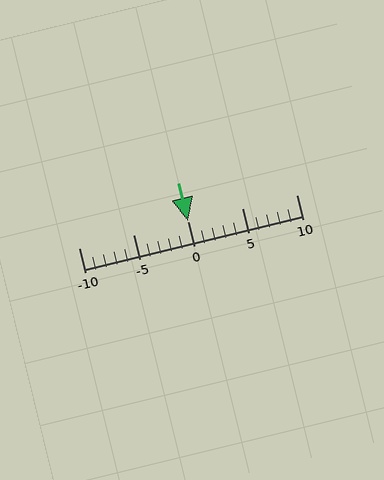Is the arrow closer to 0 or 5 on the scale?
The arrow is closer to 0.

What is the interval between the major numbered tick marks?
The major tick marks are spaced 5 units apart.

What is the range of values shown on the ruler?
The ruler shows values from -10 to 10.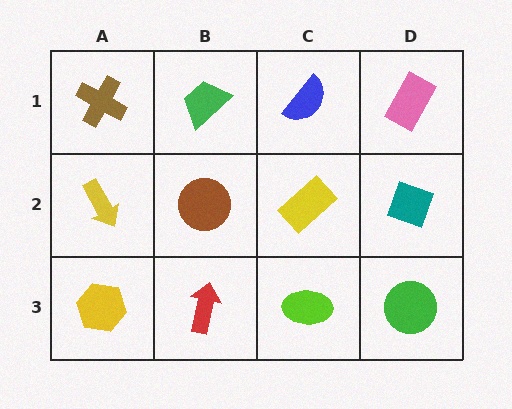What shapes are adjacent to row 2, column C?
A blue semicircle (row 1, column C), a lime ellipse (row 3, column C), a brown circle (row 2, column B), a teal diamond (row 2, column D).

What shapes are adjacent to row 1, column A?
A yellow arrow (row 2, column A), a green trapezoid (row 1, column B).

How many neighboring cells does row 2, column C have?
4.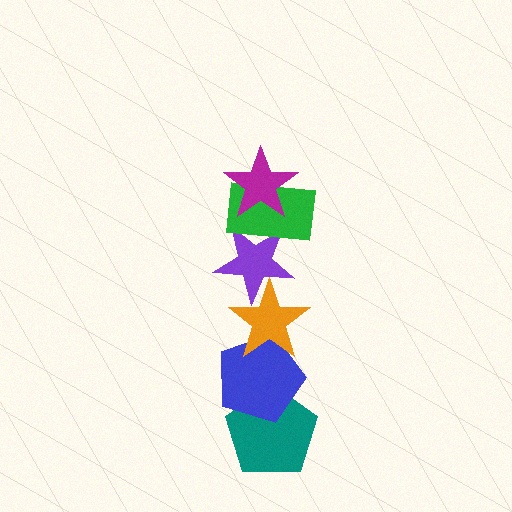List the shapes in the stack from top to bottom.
From top to bottom: the magenta star, the green rectangle, the purple star, the orange star, the blue pentagon, the teal pentagon.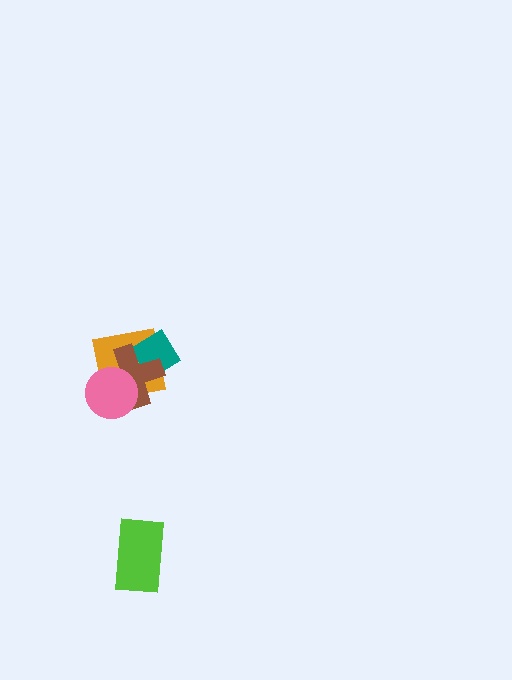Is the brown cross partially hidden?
Yes, it is partially covered by another shape.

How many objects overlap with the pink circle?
2 objects overlap with the pink circle.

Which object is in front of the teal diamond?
The brown cross is in front of the teal diamond.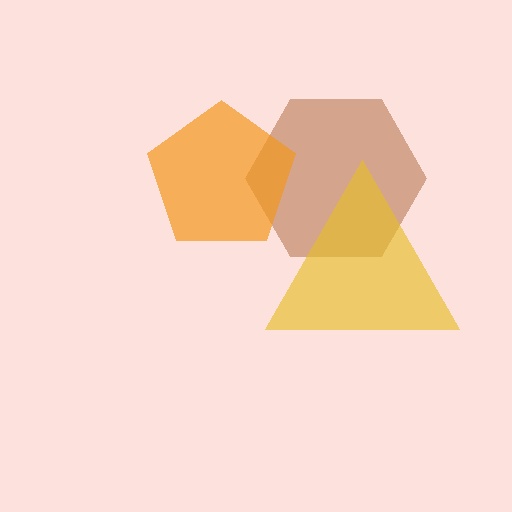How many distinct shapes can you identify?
There are 3 distinct shapes: a brown hexagon, a yellow triangle, an orange pentagon.